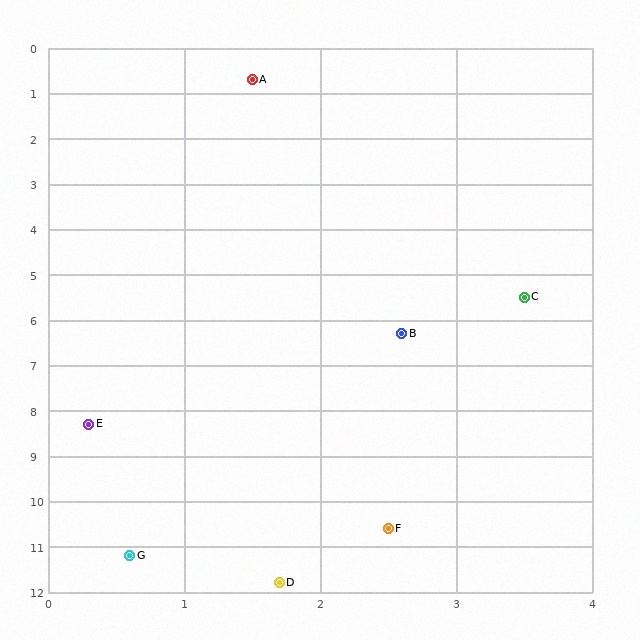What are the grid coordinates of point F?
Point F is at approximately (2.5, 10.6).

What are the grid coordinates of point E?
Point E is at approximately (0.3, 8.3).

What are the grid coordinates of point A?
Point A is at approximately (1.5, 0.7).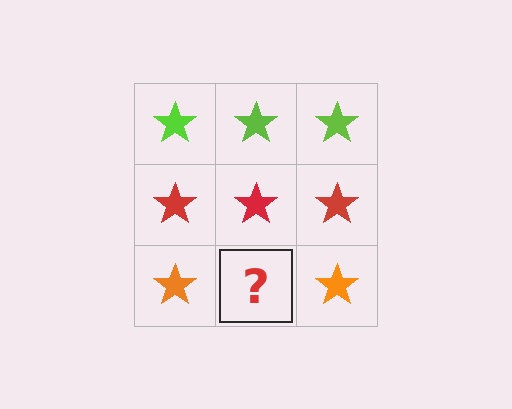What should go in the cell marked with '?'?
The missing cell should contain an orange star.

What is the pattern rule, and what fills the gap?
The rule is that each row has a consistent color. The gap should be filled with an orange star.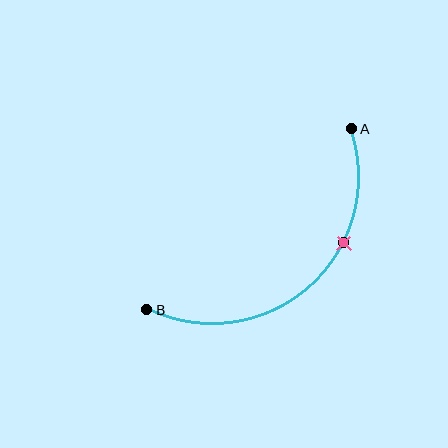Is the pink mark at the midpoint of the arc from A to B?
No. The pink mark lies on the arc but is closer to endpoint A. The arc midpoint would be at the point on the curve equidistant along the arc from both A and B.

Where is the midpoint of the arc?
The arc midpoint is the point on the curve farthest from the straight line joining A and B. It sits below and to the right of that line.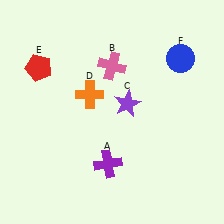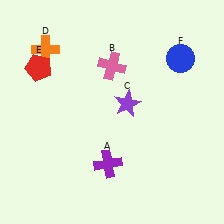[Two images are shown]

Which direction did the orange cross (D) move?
The orange cross (D) moved up.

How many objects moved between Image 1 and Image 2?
1 object moved between the two images.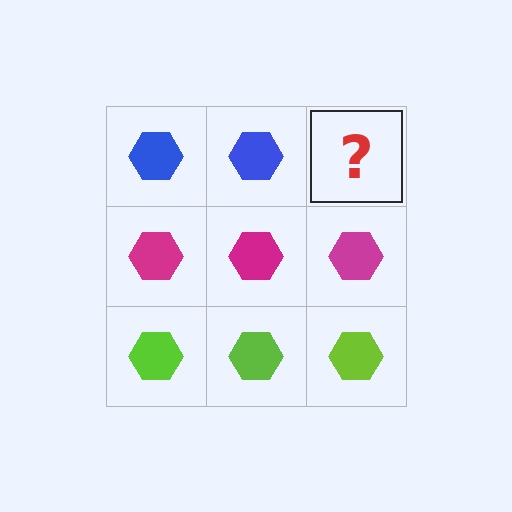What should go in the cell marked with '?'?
The missing cell should contain a blue hexagon.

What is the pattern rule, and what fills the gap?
The rule is that each row has a consistent color. The gap should be filled with a blue hexagon.